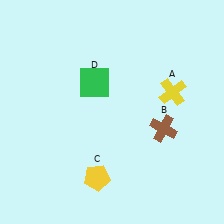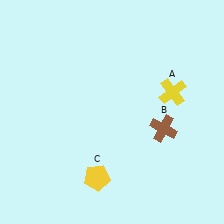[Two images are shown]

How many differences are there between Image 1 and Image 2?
There is 1 difference between the two images.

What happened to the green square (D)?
The green square (D) was removed in Image 2. It was in the top-left area of Image 1.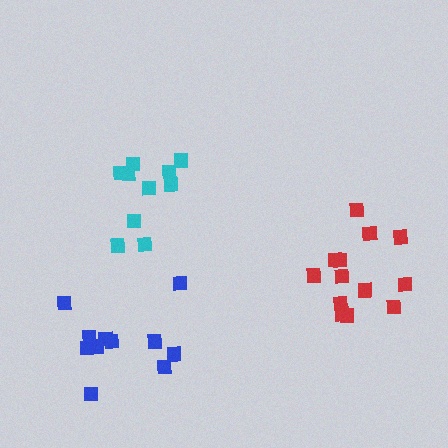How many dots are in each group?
Group 1: 10 dots, Group 2: 13 dots, Group 3: 11 dots (34 total).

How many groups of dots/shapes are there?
There are 3 groups.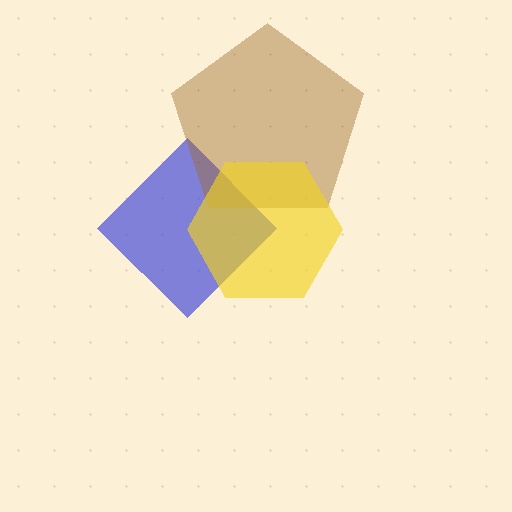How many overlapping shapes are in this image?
There are 3 overlapping shapes in the image.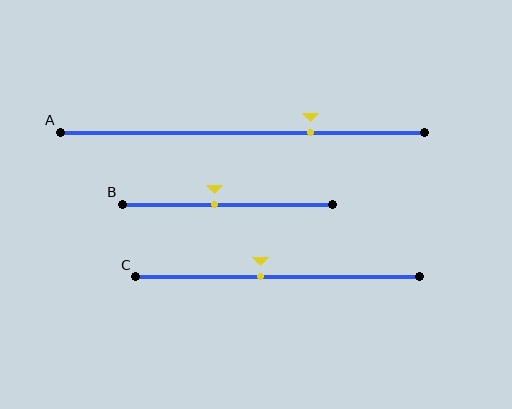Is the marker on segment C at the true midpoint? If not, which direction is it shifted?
No, the marker on segment C is shifted to the left by about 6% of the segment length.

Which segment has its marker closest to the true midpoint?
Segment C has its marker closest to the true midpoint.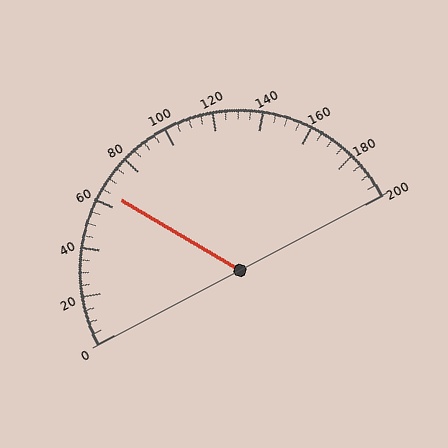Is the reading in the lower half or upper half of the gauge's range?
The reading is in the lower half of the range (0 to 200).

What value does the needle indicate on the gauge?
The needle indicates approximately 65.